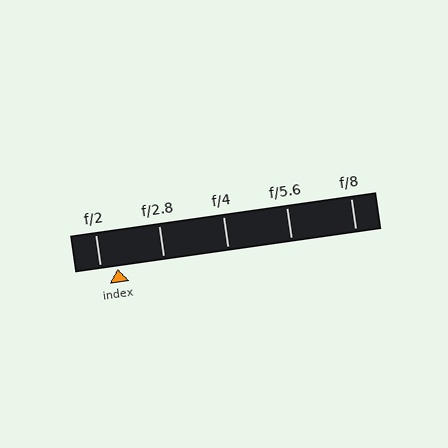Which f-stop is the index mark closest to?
The index mark is closest to f/2.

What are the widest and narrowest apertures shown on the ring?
The widest aperture shown is f/2 and the narrowest is f/8.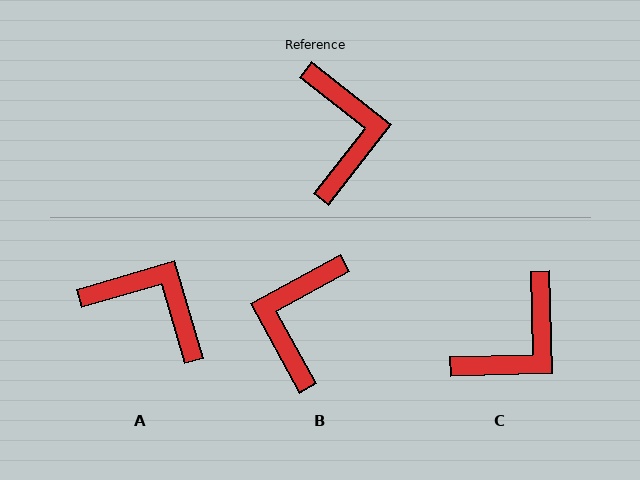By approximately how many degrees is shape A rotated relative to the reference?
Approximately 54 degrees counter-clockwise.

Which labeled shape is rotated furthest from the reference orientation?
B, about 157 degrees away.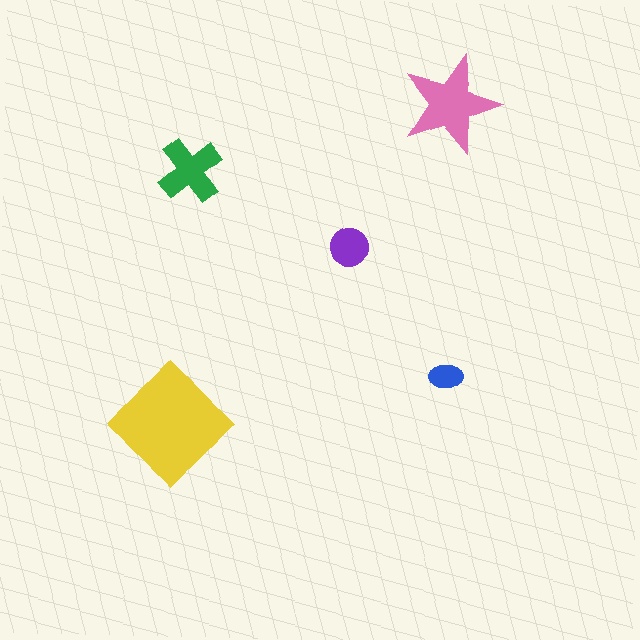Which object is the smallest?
The blue ellipse.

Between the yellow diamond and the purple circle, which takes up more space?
The yellow diamond.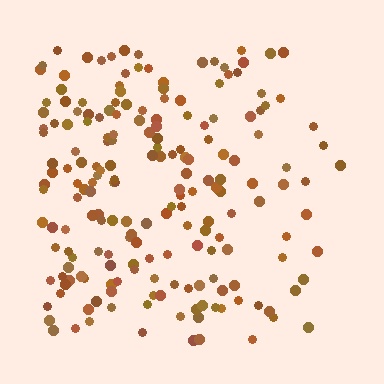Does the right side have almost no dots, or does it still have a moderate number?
Still a moderate number, just noticeably fewer than the left.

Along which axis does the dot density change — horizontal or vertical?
Horizontal.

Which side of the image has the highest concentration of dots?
The left.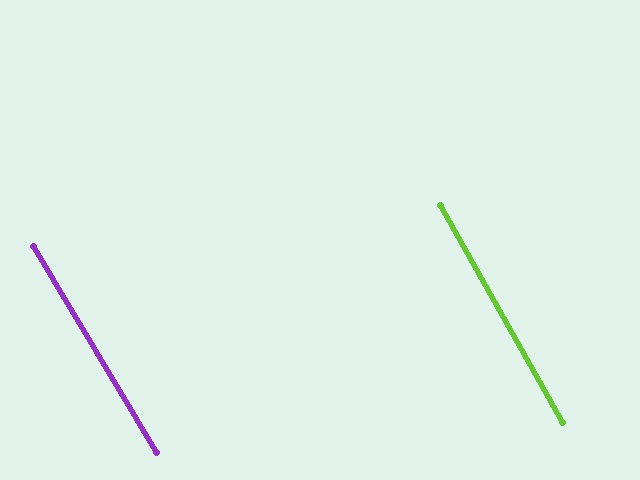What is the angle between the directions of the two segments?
Approximately 2 degrees.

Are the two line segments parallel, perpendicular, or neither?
Parallel — their directions differ by only 1.7°.